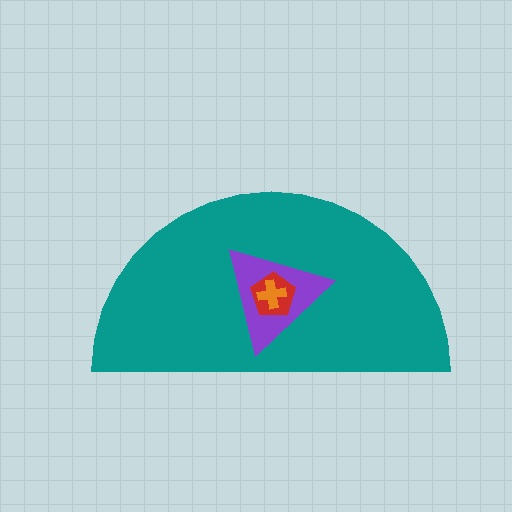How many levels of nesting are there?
4.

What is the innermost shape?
The orange cross.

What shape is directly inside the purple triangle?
The red pentagon.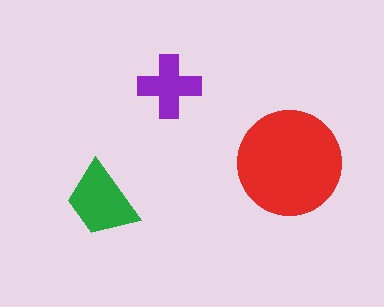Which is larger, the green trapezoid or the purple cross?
The green trapezoid.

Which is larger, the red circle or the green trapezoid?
The red circle.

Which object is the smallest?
The purple cross.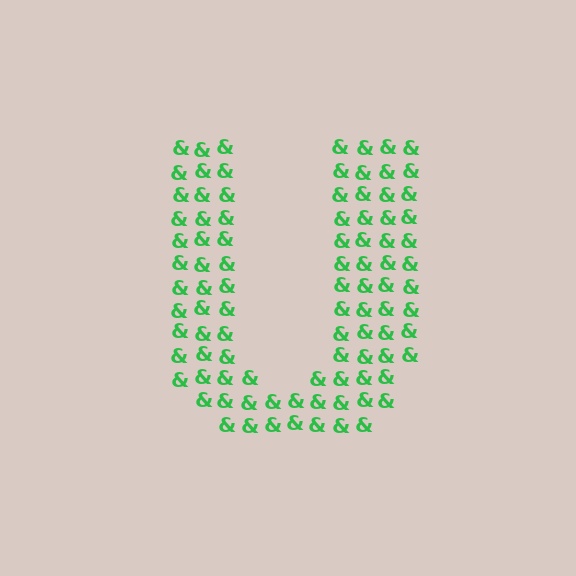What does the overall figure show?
The overall figure shows the letter U.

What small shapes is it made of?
It is made of small ampersands.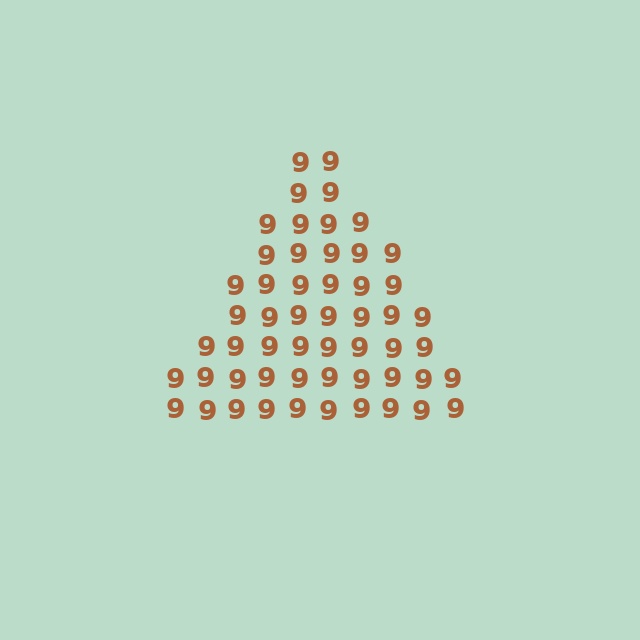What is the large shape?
The large shape is a triangle.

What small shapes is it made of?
It is made of small digit 9's.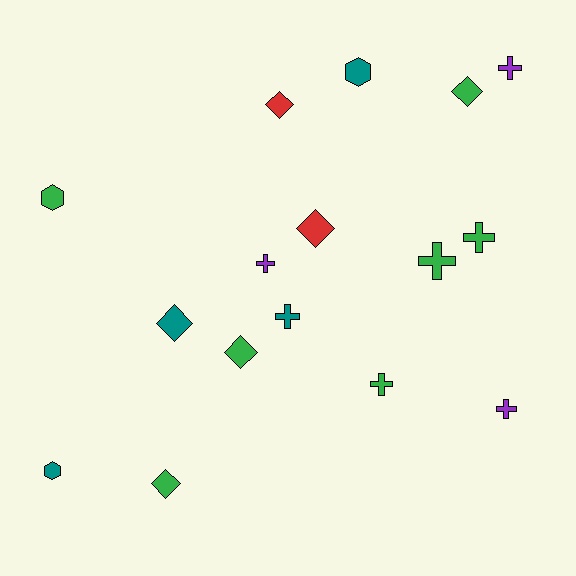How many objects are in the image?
There are 16 objects.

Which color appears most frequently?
Green, with 7 objects.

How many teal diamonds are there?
There is 1 teal diamond.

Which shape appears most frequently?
Cross, with 7 objects.